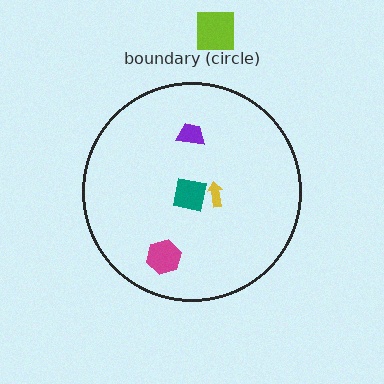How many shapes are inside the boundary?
4 inside, 1 outside.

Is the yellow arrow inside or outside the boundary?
Inside.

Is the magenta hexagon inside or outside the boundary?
Inside.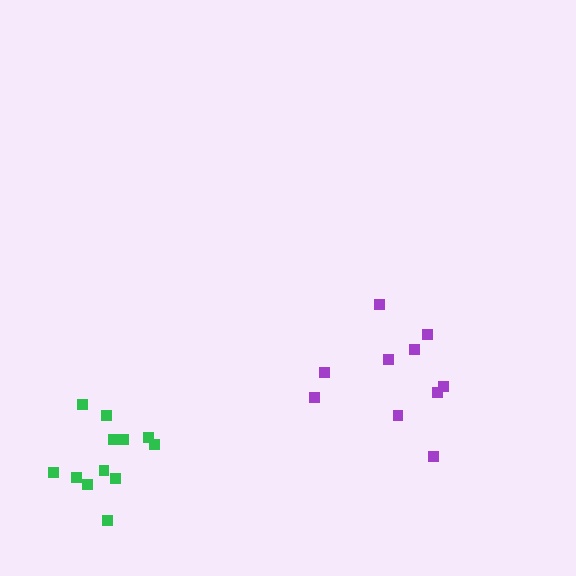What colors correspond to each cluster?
The clusters are colored: green, purple.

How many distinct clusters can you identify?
There are 2 distinct clusters.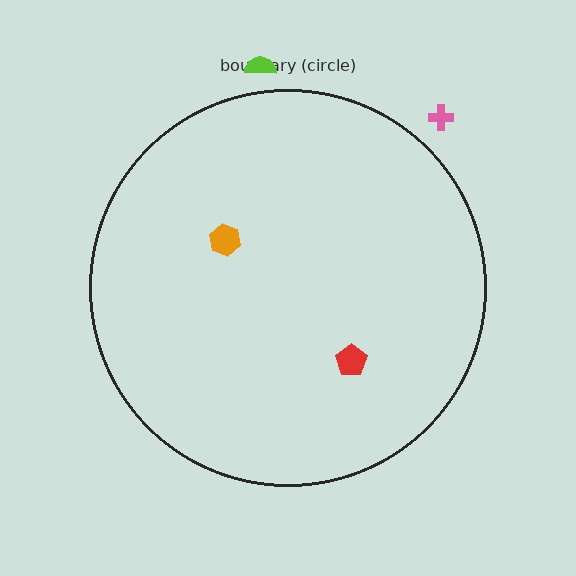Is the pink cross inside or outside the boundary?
Outside.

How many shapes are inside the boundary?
2 inside, 2 outside.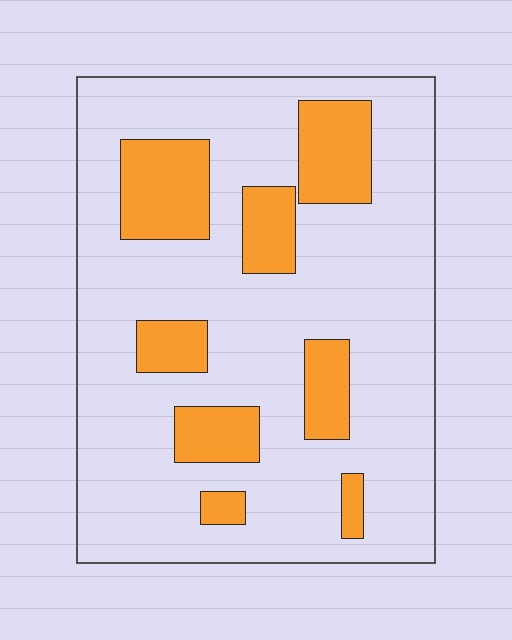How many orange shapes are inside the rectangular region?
8.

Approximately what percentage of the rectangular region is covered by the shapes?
Approximately 20%.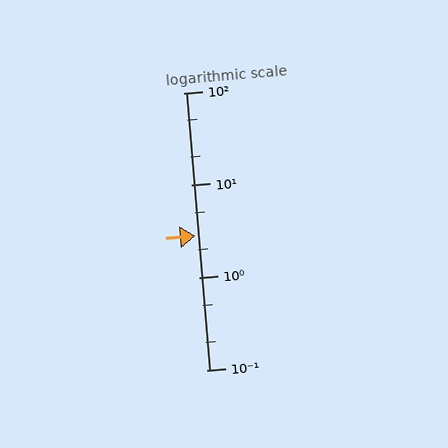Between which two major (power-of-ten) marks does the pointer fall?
The pointer is between 1 and 10.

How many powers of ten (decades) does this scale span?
The scale spans 3 decades, from 0.1 to 100.